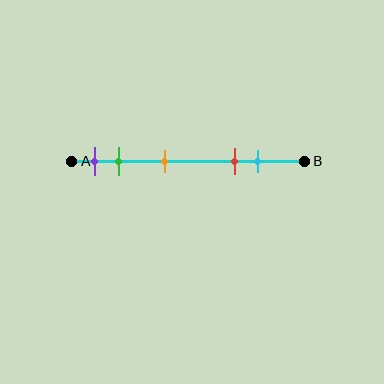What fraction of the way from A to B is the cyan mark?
The cyan mark is approximately 80% (0.8) of the way from A to B.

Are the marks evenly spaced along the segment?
No, the marks are not evenly spaced.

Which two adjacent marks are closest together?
The purple and green marks are the closest adjacent pair.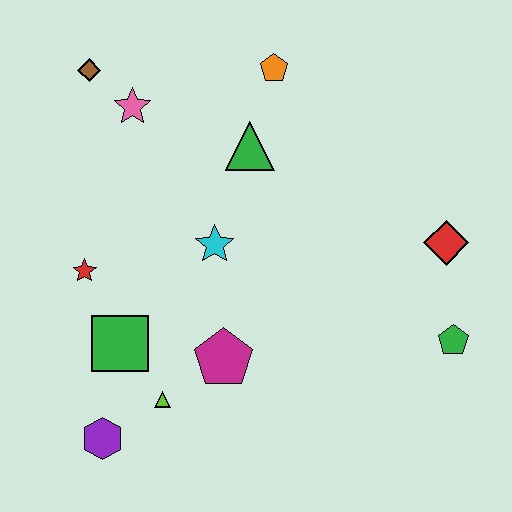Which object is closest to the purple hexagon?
The lime triangle is closest to the purple hexagon.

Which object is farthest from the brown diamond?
The green pentagon is farthest from the brown diamond.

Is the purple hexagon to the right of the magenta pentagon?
No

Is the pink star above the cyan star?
Yes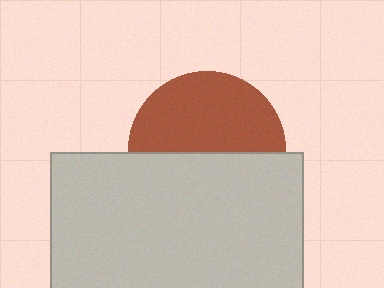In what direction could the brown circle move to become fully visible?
The brown circle could move up. That would shift it out from behind the light gray rectangle entirely.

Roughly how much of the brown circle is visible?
About half of it is visible (roughly 51%).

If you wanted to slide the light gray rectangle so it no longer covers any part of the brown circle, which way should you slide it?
Slide it down — that is the most direct way to separate the two shapes.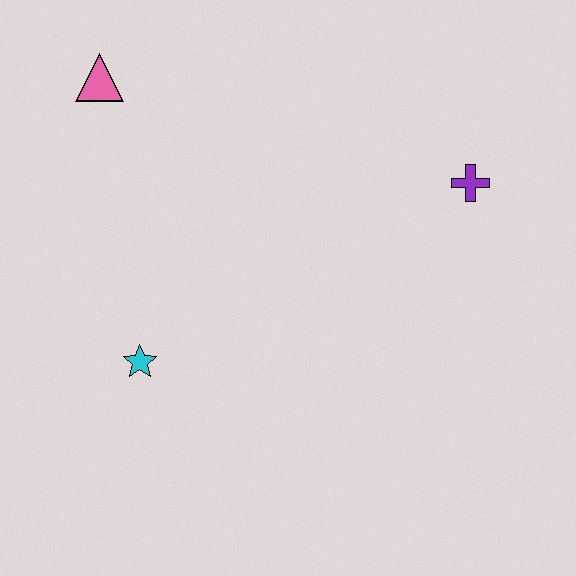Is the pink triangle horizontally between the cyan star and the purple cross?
No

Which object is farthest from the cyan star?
The purple cross is farthest from the cyan star.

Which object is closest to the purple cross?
The cyan star is closest to the purple cross.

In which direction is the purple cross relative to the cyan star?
The purple cross is to the right of the cyan star.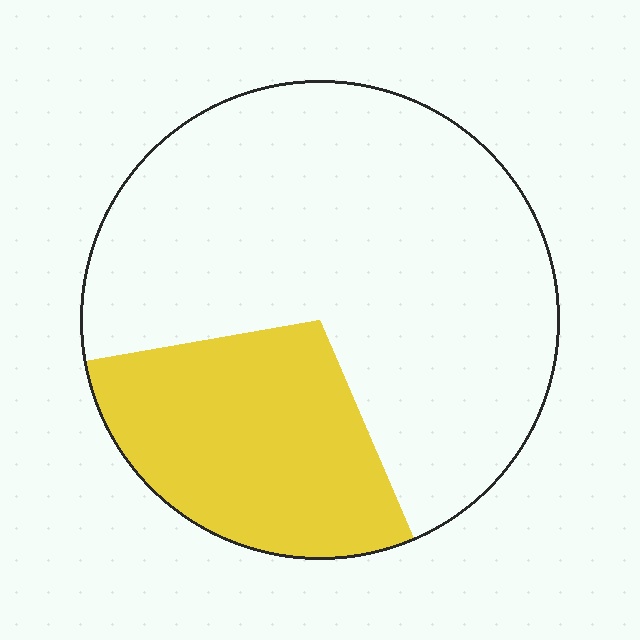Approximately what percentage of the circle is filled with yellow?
Approximately 30%.